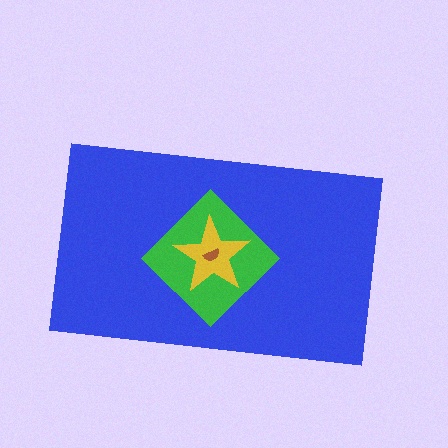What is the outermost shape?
The blue rectangle.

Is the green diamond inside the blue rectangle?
Yes.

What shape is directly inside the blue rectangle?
The green diamond.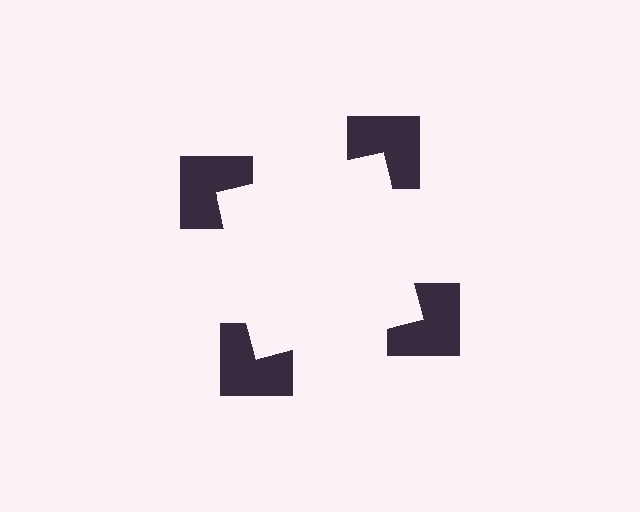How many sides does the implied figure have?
4 sides.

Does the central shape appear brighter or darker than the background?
It typically appears slightly brighter than the background, even though no actual brightness change is drawn.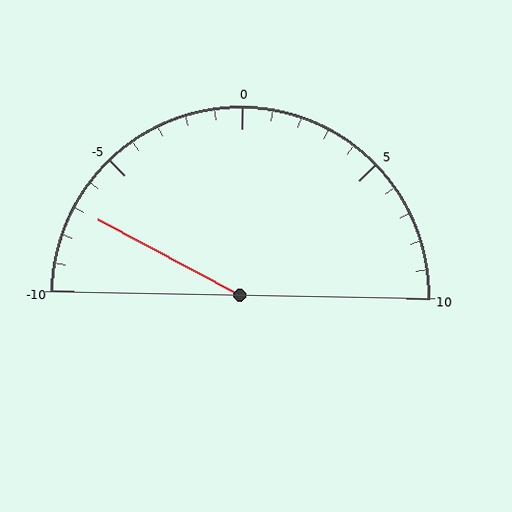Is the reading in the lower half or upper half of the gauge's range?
The reading is in the lower half of the range (-10 to 10).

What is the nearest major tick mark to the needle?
The nearest major tick mark is -5.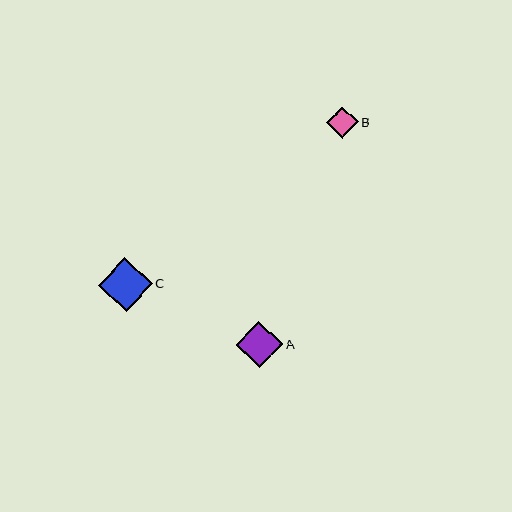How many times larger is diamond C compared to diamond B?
Diamond C is approximately 1.7 times the size of diamond B.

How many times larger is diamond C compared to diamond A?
Diamond C is approximately 1.2 times the size of diamond A.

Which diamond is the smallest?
Diamond B is the smallest with a size of approximately 31 pixels.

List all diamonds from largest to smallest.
From largest to smallest: C, A, B.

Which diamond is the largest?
Diamond C is the largest with a size of approximately 54 pixels.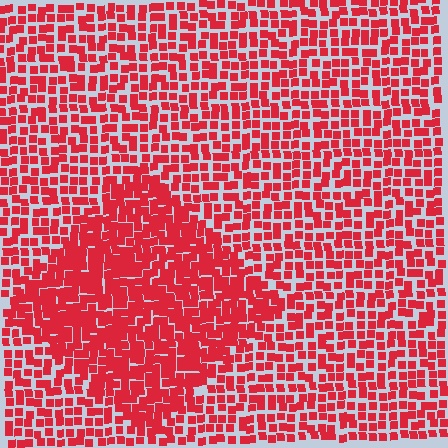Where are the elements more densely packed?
The elements are more densely packed inside the diamond boundary.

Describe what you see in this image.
The image contains small red elements arranged at two different densities. A diamond-shaped region is visible where the elements are more densely packed than the surrounding area.